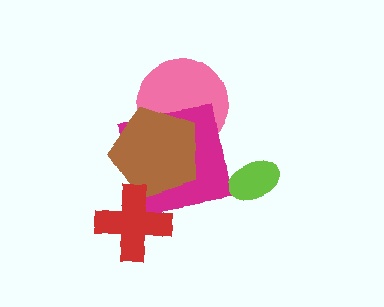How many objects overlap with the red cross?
2 objects overlap with the red cross.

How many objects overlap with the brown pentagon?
3 objects overlap with the brown pentagon.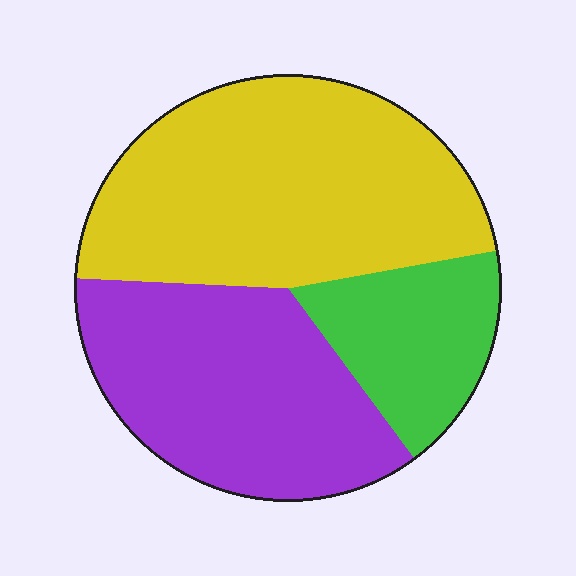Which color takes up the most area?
Yellow, at roughly 45%.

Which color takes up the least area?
Green, at roughly 20%.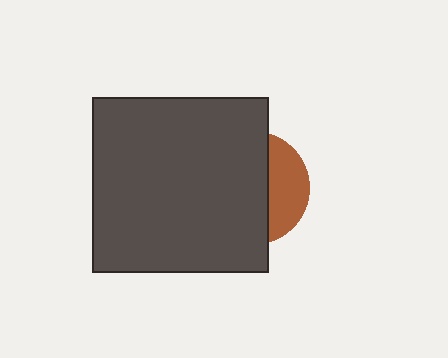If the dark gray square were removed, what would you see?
You would see the complete brown circle.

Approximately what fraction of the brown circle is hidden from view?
Roughly 69% of the brown circle is hidden behind the dark gray square.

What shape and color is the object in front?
The object in front is a dark gray square.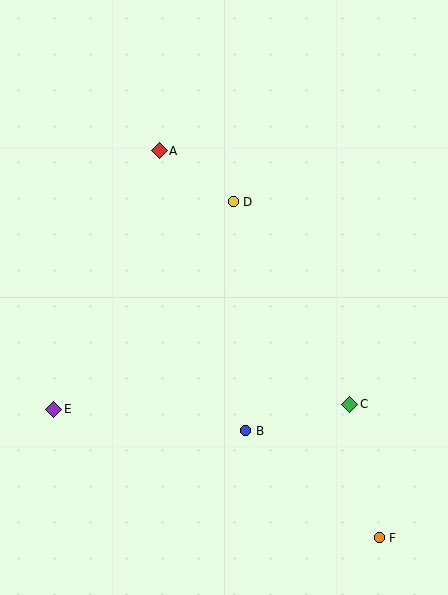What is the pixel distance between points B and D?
The distance between B and D is 230 pixels.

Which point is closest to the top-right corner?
Point D is closest to the top-right corner.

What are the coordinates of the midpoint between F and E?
The midpoint between F and E is at (217, 474).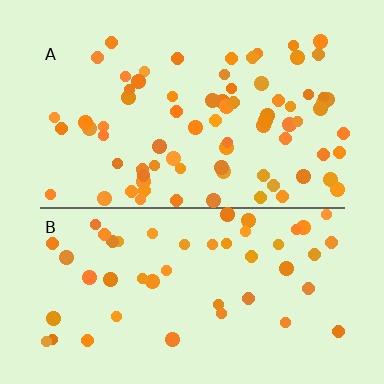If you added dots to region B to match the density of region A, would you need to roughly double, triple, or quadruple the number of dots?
Approximately double.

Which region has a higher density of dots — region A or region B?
A (the top).